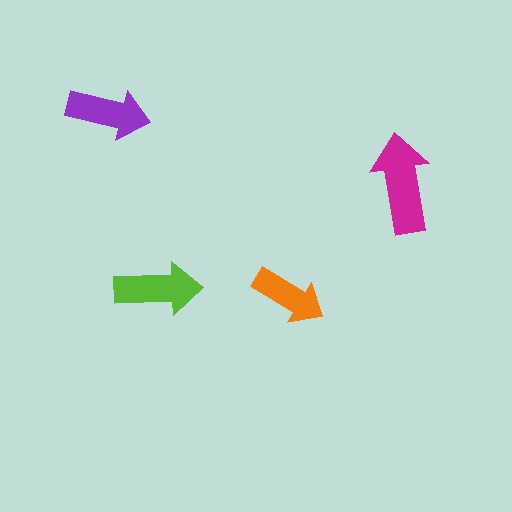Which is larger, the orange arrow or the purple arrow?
The purple one.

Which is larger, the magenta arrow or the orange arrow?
The magenta one.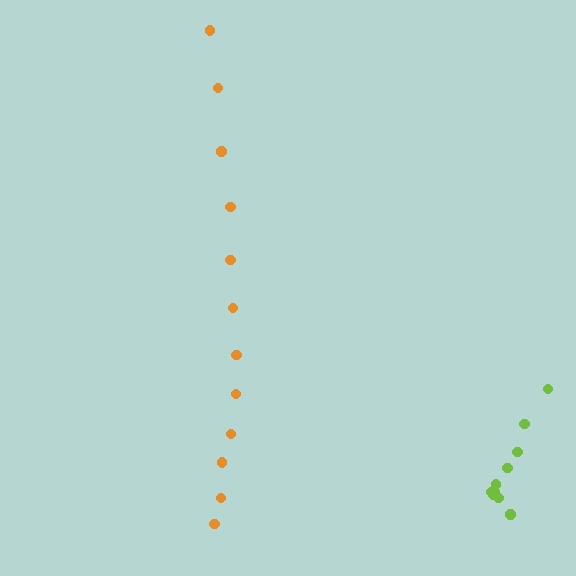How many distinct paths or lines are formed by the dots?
There are 2 distinct paths.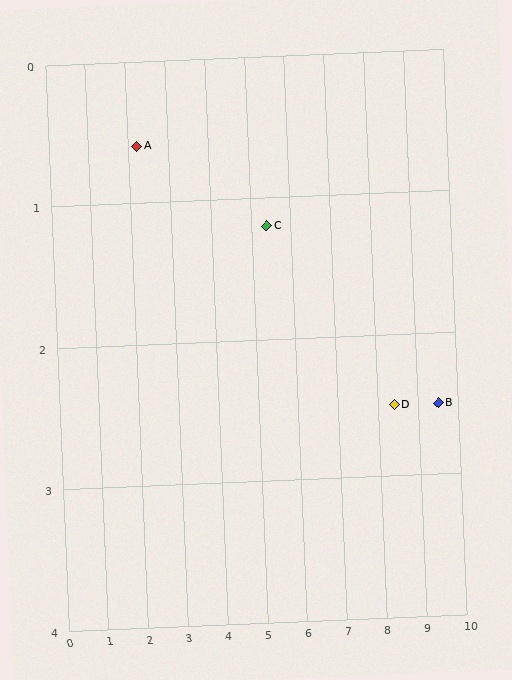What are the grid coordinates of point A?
Point A is at approximately (2.2, 0.6).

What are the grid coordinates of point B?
Point B is at approximately (9.5, 2.5).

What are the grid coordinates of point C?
Point C is at approximately (5.4, 1.2).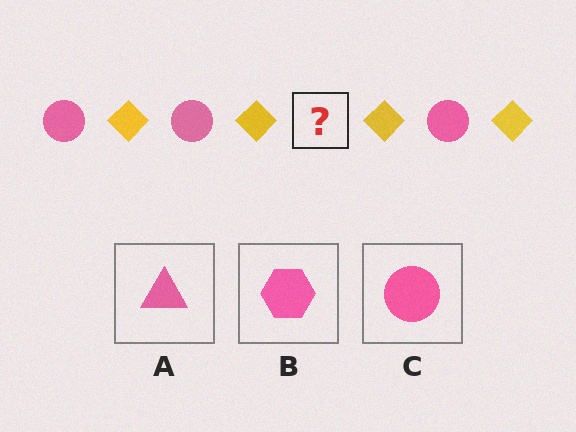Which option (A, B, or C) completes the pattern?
C.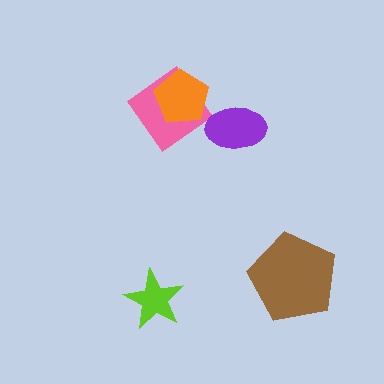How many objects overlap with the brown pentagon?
0 objects overlap with the brown pentagon.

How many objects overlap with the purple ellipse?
0 objects overlap with the purple ellipse.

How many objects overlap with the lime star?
0 objects overlap with the lime star.